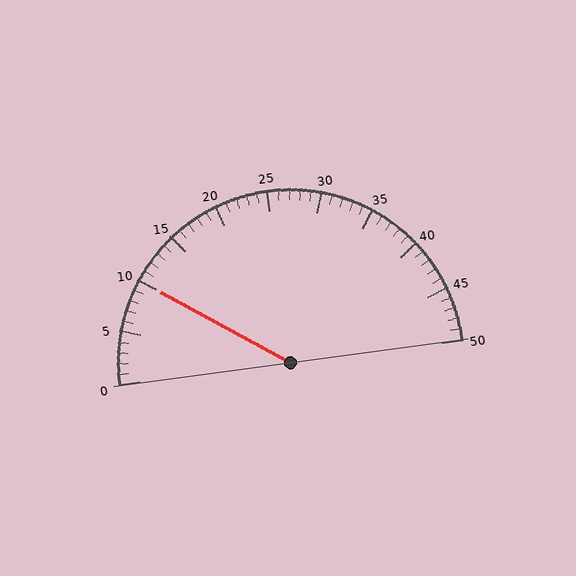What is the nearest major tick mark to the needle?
The nearest major tick mark is 10.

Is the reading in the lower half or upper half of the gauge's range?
The reading is in the lower half of the range (0 to 50).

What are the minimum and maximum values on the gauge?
The gauge ranges from 0 to 50.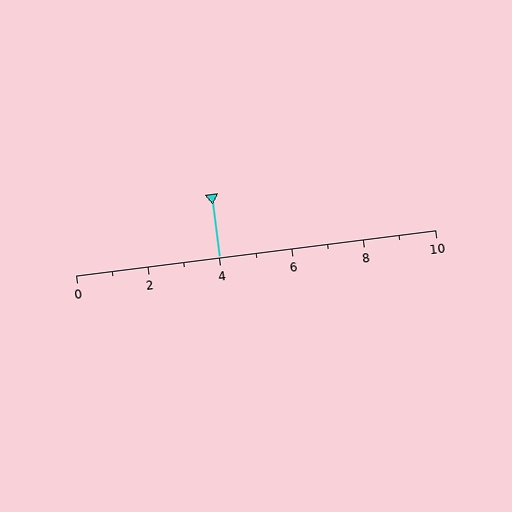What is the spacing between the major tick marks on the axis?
The major ticks are spaced 2 apart.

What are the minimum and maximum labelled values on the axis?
The axis runs from 0 to 10.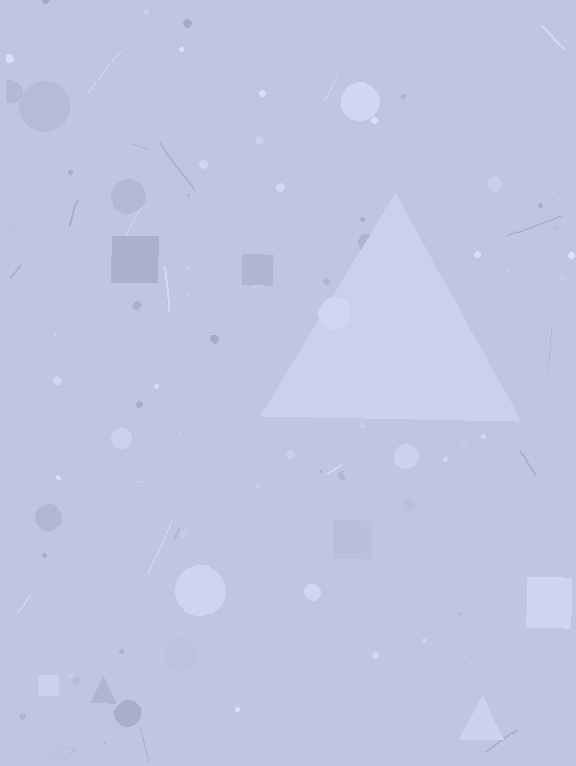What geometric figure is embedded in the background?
A triangle is embedded in the background.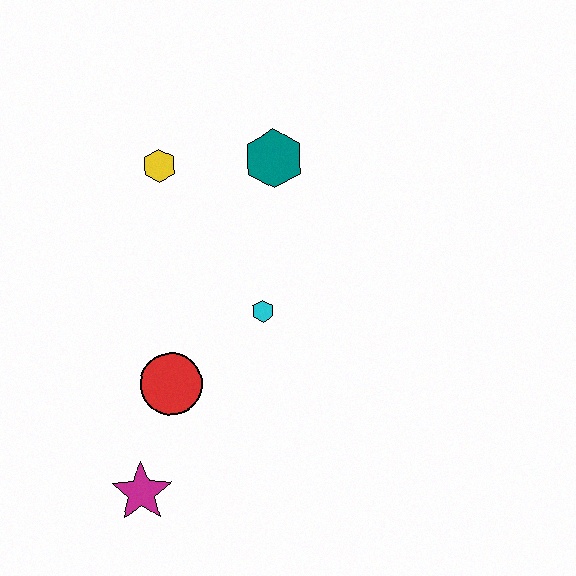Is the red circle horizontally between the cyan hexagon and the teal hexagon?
No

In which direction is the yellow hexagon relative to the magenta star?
The yellow hexagon is above the magenta star.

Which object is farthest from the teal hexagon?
The magenta star is farthest from the teal hexagon.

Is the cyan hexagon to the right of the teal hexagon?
No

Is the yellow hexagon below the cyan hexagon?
No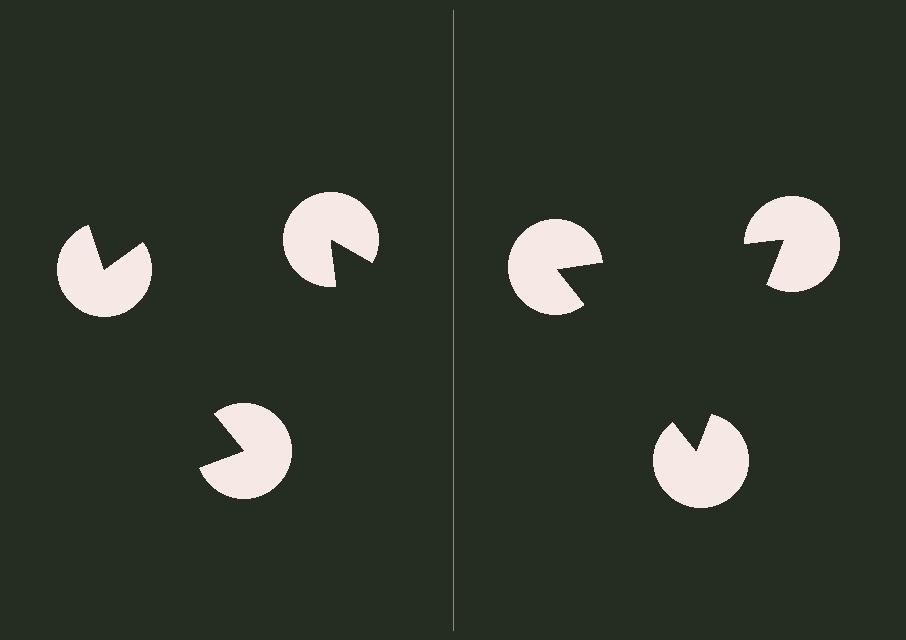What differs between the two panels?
The pac-man discs are positioned identically on both sides; only the wedge orientations differ. On the right they align to a triangle; on the left they are misaligned.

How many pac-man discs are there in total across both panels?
6 — 3 on each side.